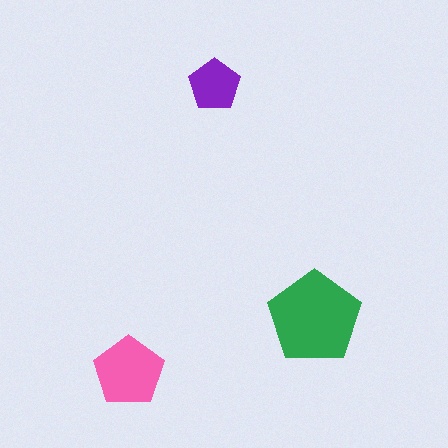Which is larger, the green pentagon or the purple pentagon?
The green one.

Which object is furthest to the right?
The green pentagon is rightmost.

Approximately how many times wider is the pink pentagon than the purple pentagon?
About 1.5 times wider.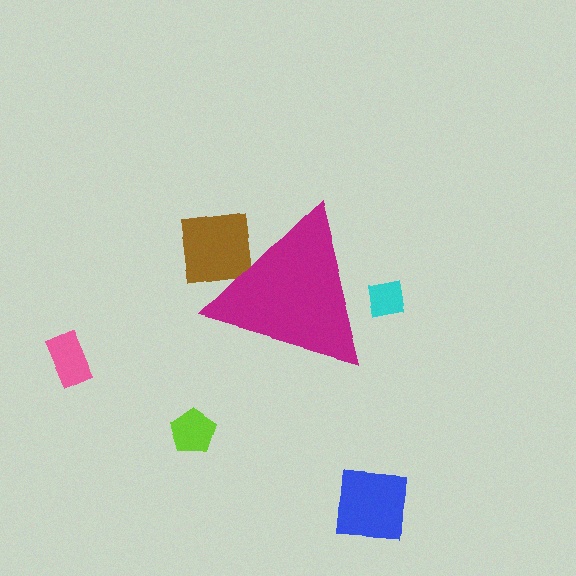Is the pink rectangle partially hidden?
No, the pink rectangle is fully visible.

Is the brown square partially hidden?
Yes, the brown square is partially hidden behind the magenta triangle.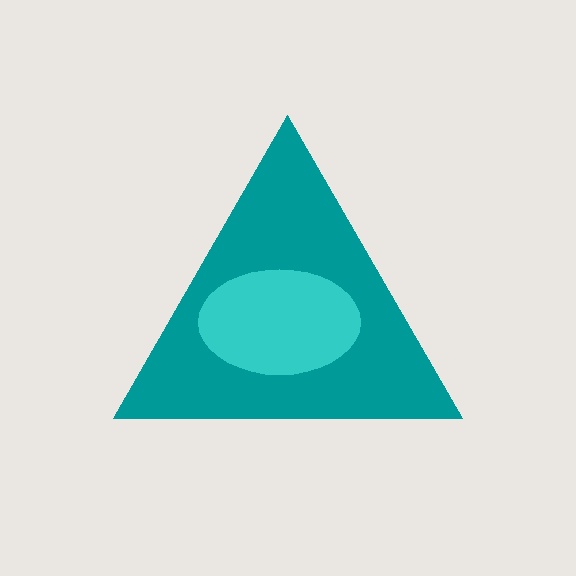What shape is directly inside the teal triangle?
The cyan ellipse.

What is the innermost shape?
The cyan ellipse.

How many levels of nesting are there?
2.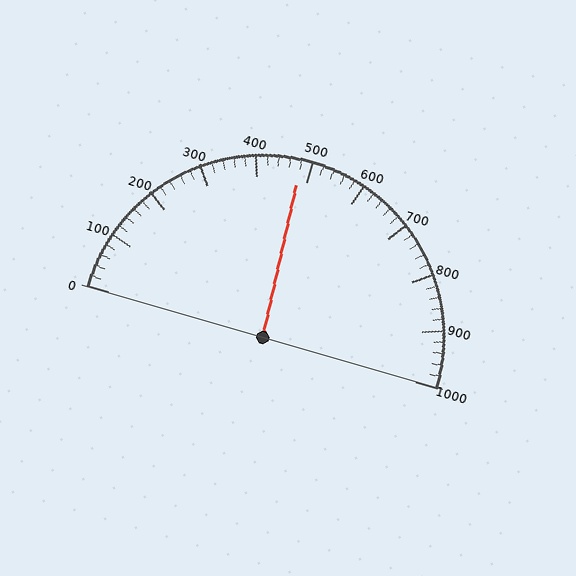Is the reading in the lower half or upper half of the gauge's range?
The reading is in the lower half of the range (0 to 1000).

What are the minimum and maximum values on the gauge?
The gauge ranges from 0 to 1000.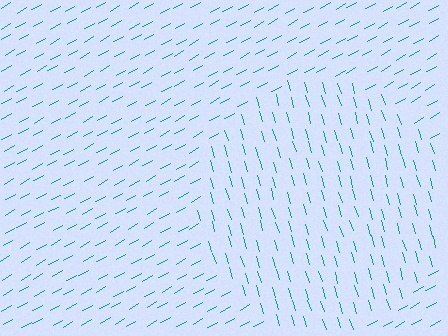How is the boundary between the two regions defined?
The boundary is defined purely by a change in line orientation (approximately 77 degrees difference). All lines are the same color and thickness.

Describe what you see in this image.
The image is filled with small teal line segments. A circle region in the image has lines oriented differently from the surrounding lines, creating a visible texture boundary.